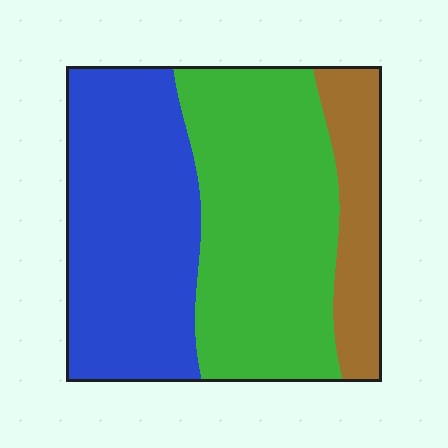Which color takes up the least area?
Brown, at roughly 15%.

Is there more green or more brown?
Green.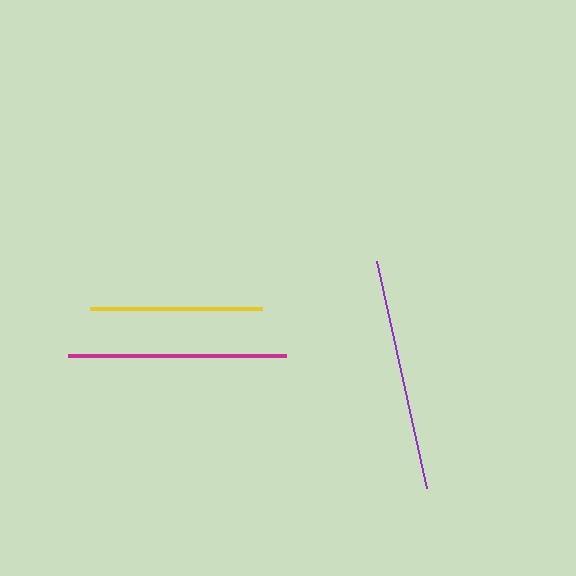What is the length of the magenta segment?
The magenta segment is approximately 218 pixels long.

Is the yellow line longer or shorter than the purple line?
The purple line is longer than the yellow line.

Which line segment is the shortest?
The yellow line is the shortest at approximately 172 pixels.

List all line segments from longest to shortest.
From longest to shortest: purple, magenta, yellow.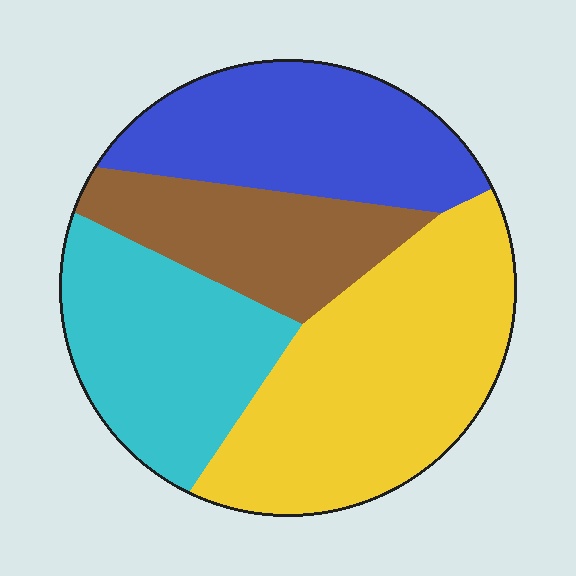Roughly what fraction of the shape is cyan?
Cyan covers 23% of the shape.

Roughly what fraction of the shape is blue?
Blue takes up about one quarter (1/4) of the shape.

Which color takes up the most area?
Yellow, at roughly 35%.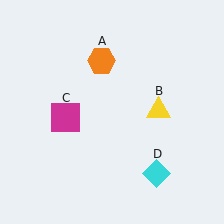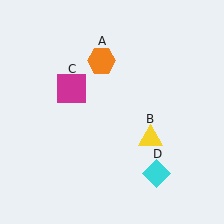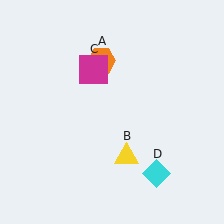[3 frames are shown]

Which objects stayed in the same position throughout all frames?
Orange hexagon (object A) and cyan diamond (object D) remained stationary.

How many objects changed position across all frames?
2 objects changed position: yellow triangle (object B), magenta square (object C).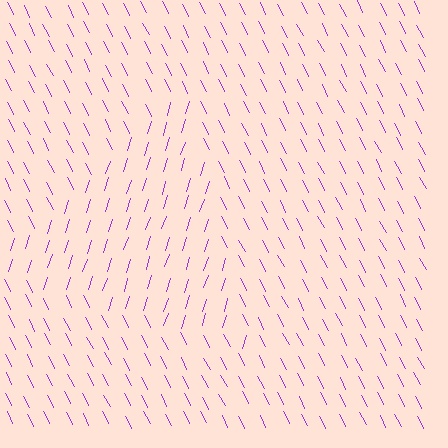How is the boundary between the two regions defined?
The boundary is defined purely by a change in line orientation (approximately 45 degrees difference). All lines are the same color and thickness.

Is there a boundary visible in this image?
Yes, there is a texture boundary formed by a change in line orientation.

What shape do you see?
I see a triangle.